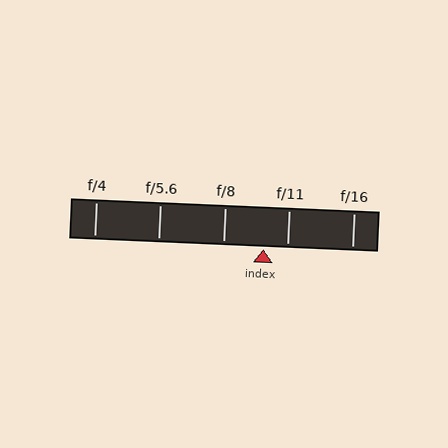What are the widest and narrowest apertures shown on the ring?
The widest aperture shown is f/4 and the narrowest is f/16.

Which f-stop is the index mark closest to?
The index mark is closest to f/11.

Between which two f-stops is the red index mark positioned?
The index mark is between f/8 and f/11.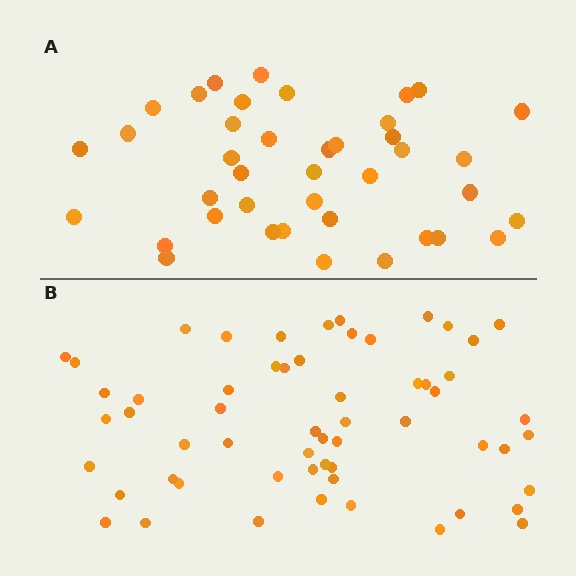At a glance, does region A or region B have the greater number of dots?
Region B (the bottom region) has more dots.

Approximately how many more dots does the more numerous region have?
Region B has approximately 20 more dots than region A.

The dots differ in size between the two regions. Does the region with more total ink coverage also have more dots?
No. Region A has more total ink coverage because its dots are larger, but region B actually contains more individual dots. Total area can be misleading — the number of items is what matters here.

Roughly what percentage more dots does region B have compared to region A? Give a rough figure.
About 45% more.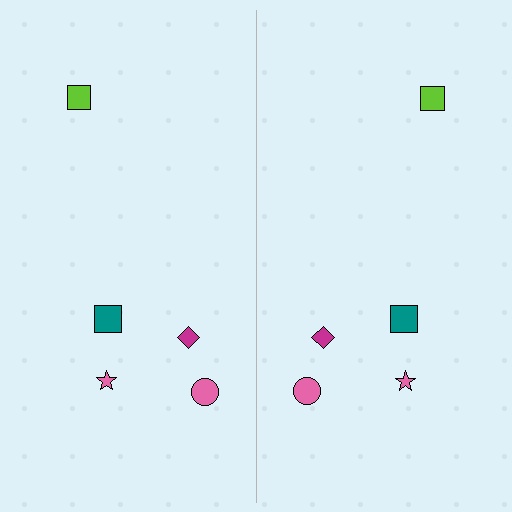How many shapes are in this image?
There are 10 shapes in this image.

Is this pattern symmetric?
Yes, this pattern has bilateral (reflection) symmetry.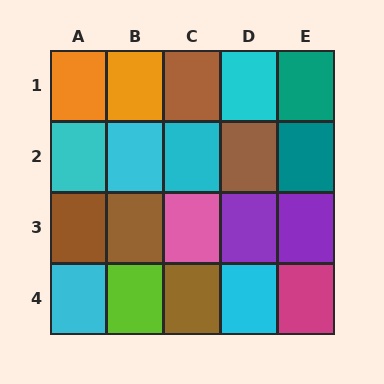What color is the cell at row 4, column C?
Brown.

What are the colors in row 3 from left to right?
Brown, brown, pink, purple, purple.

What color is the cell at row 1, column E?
Teal.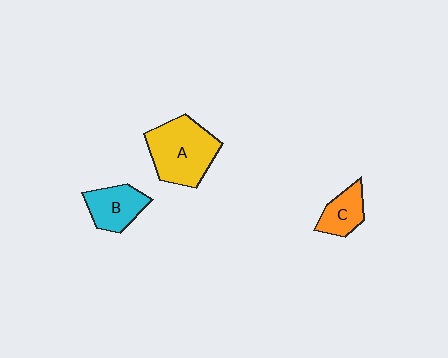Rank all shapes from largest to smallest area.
From largest to smallest: A (yellow), B (cyan), C (orange).